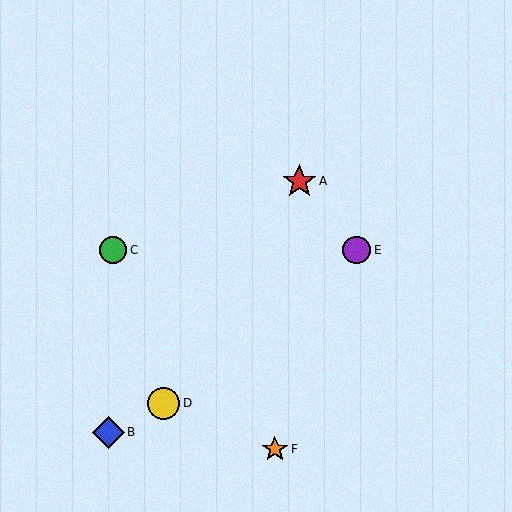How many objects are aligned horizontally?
2 objects (C, E) are aligned horizontally.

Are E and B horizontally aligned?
No, E is at y≈250 and B is at y≈432.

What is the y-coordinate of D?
Object D is at y≈403.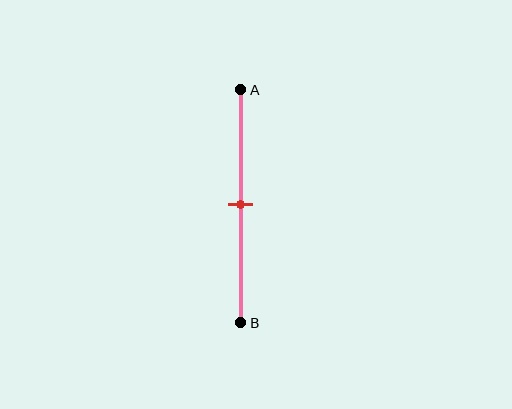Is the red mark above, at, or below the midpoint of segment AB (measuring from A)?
The red mark is approximately at the midpoint of segment AB.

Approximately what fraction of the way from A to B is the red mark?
The red mark is approximately 50% of the way from A to B.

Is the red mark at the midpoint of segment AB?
Yes, the mark is approximately at the midpoint.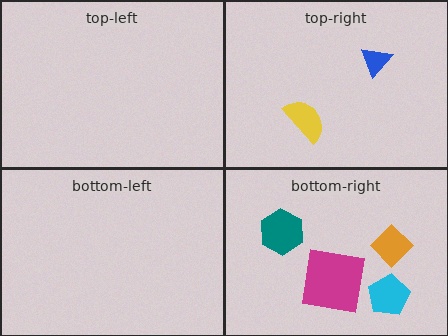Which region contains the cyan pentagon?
The bottom-right region.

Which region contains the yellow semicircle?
The top-right region.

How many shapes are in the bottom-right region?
4.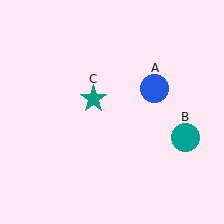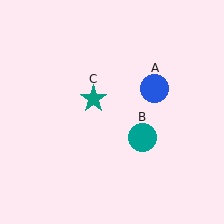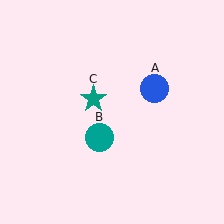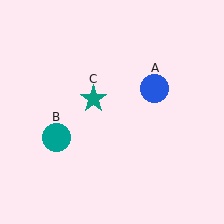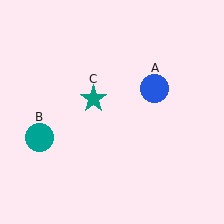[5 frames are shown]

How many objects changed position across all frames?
1 object changed position: teal circle (object B).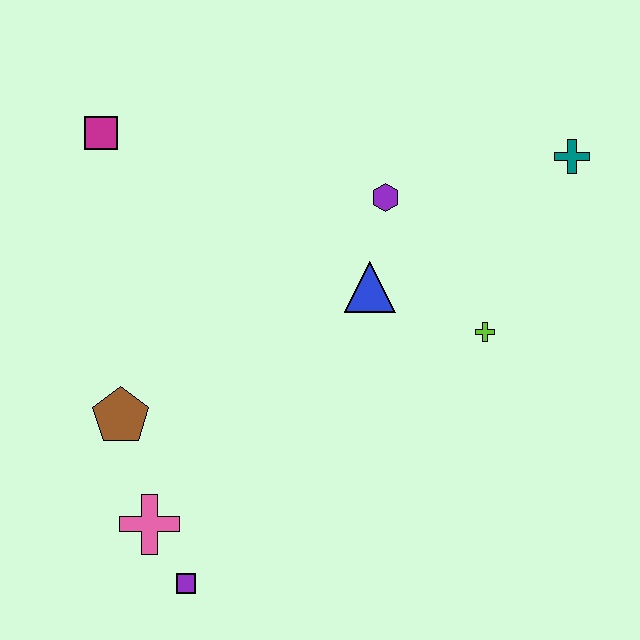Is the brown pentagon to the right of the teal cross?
No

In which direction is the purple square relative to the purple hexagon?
The purple square is below the purple hexagon.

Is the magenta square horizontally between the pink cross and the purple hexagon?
No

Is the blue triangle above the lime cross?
Yes